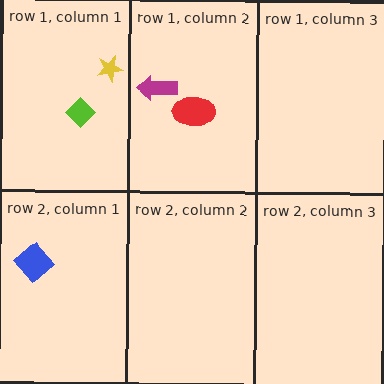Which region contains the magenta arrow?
The row 1, column 2 region.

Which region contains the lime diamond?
The row 1, column 1 region.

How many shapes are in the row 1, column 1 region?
2.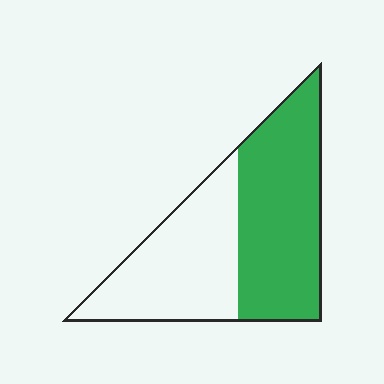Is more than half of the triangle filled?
Yes.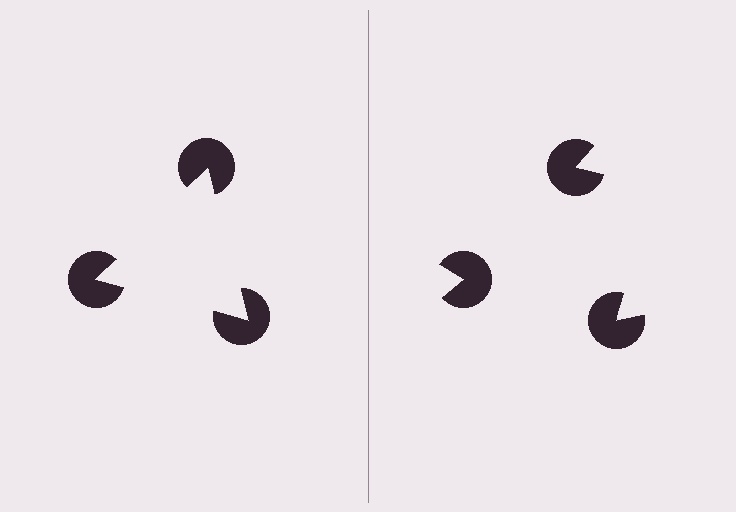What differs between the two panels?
The pac-man discs are positioned identically on both sides; only the wedge orientations differ. On the left they align to a triangle; on the right they are misaligned.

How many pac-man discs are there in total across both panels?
6 — 3 on each side.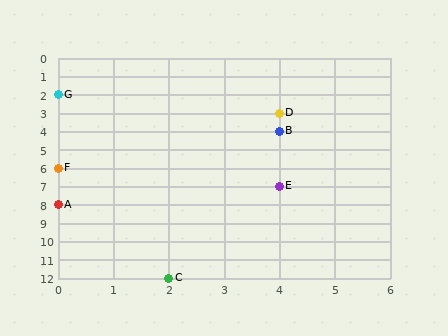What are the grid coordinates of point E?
Point E is at grid coordinates (4, 7).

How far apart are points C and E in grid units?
Points C and E are 2 columns and 5 rows apart (about 5.4 grid units diagonally).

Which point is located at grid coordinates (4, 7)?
Point E is at (4, 7).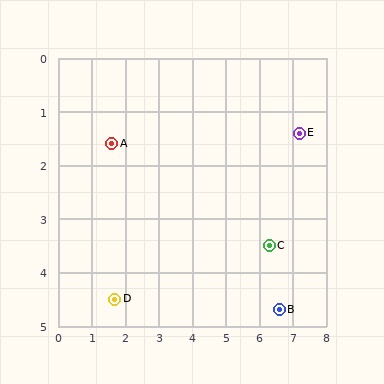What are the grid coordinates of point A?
Point A is at approximately (1.6, 1.6).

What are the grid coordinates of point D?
Point D is at approximately (1.7, 4.5).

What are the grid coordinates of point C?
Point C is at approximately (6.3, 3.5).